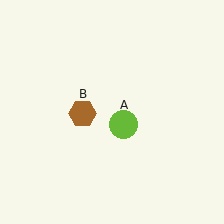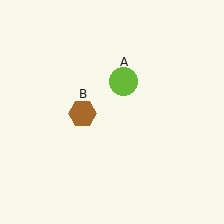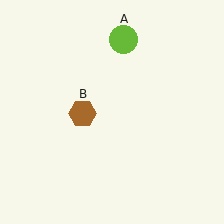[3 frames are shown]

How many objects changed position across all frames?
1 object changed position: lime circle (object A).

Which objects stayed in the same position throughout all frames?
Brown hexagon (object B) remained stationary.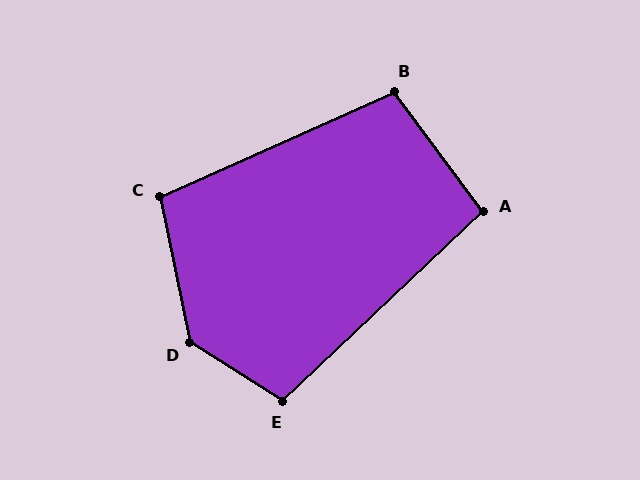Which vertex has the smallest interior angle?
A, at approximately 97 degrees.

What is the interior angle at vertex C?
Approximately 103 degrees (obtuse).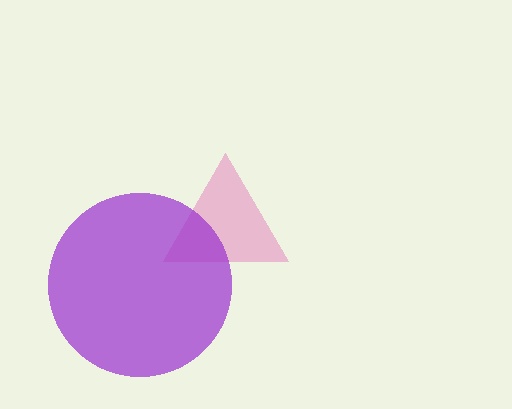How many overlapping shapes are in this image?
There are 2 overlapping shapes in the image.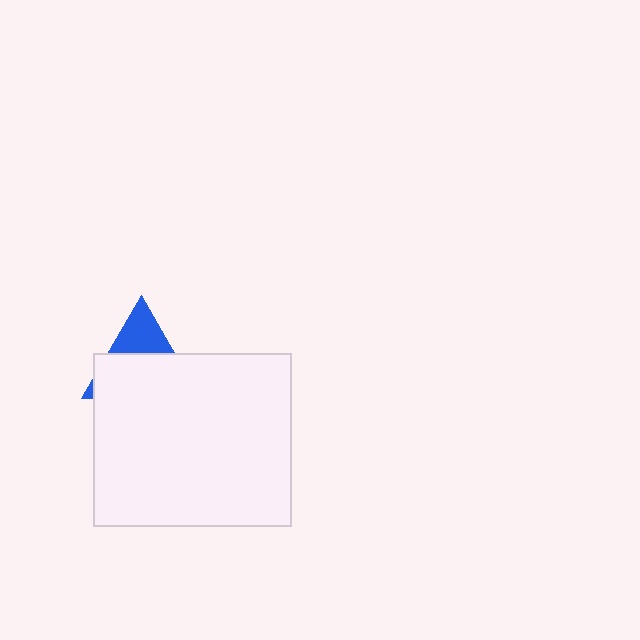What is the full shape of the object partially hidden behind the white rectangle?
The partially hidden object is a blue triangle.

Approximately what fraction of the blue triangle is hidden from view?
Roughly 66% of the blue triangle is hidden behind the white rectangle.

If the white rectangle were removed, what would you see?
You would see the complete blue triangle.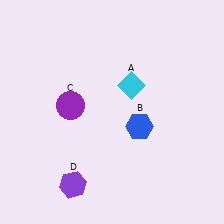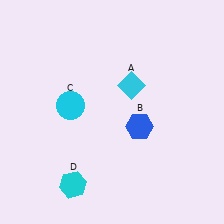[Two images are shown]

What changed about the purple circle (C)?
In Image 1, C is purple. In Image 2, it changed to cyan.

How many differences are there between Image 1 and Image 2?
There are 2 differences between the two images.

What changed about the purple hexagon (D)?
In Image 1, D is purple. In Image 2, it changed to cyan.